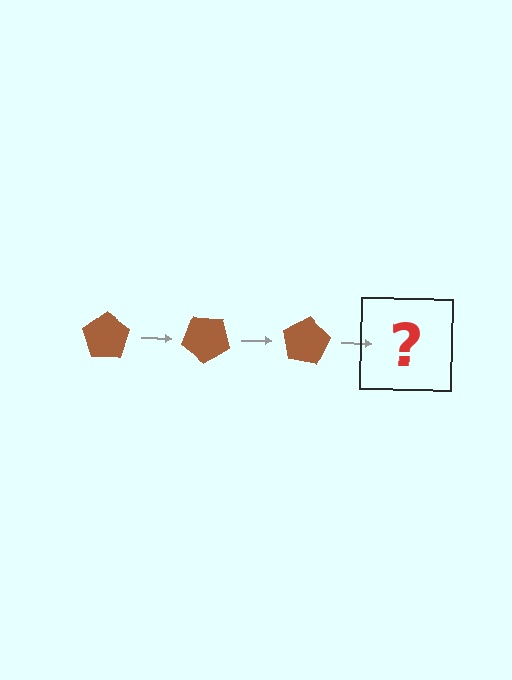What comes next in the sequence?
The next element should be a brown pentagon rotated 120 degrees.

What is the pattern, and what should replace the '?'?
The pattern is that the pentagon rotates 40 degrees each step. The '?' should be a brown pentagon rotated 120 degrees.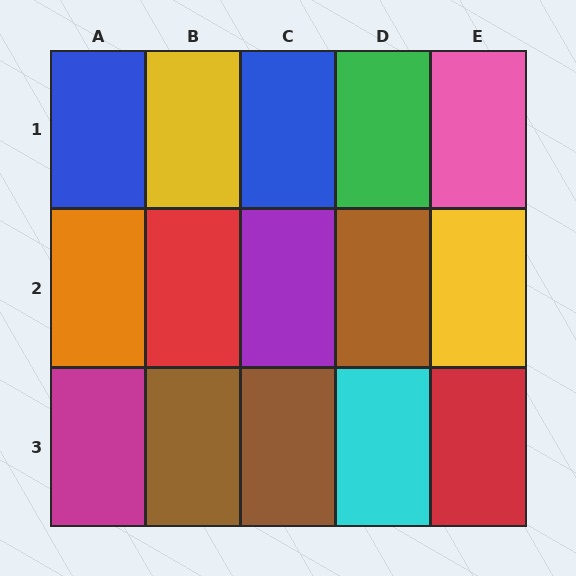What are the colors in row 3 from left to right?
Magenta, brown, brown, cyan, red.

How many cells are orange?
1 cell is orange.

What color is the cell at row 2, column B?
Red.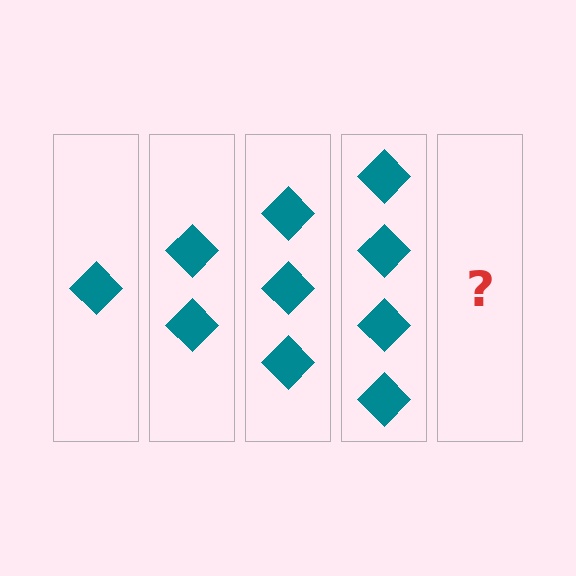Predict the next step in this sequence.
The next step is 5 diamonds.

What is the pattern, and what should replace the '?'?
The pattern is that each step adds one more diamond. The '?' should be 5 diamonds.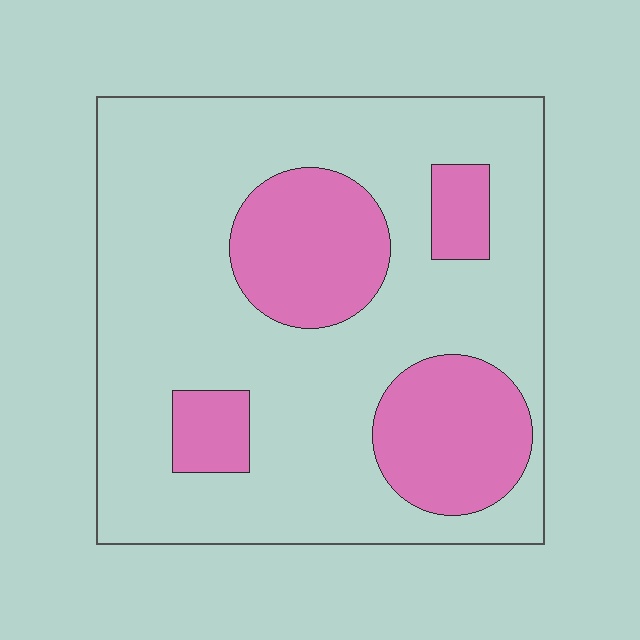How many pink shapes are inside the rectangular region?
4.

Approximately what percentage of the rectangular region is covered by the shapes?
Approximately 25%.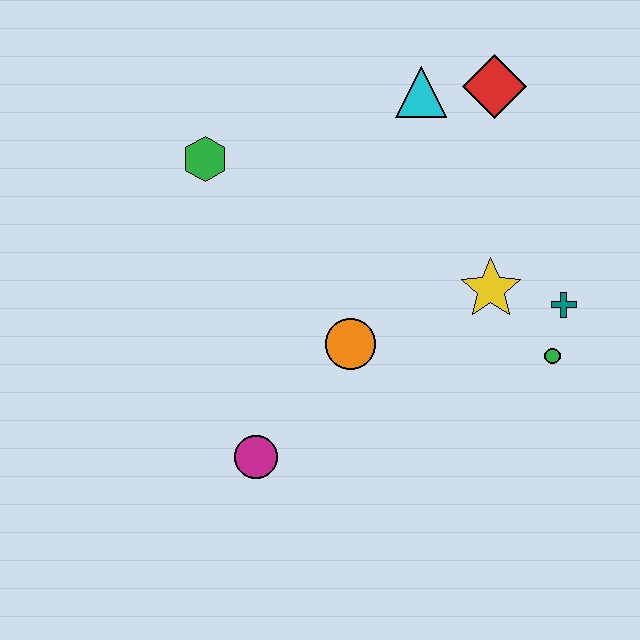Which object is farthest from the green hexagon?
The green circle is farthest from the green hexagon.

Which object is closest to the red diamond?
The cyan triangle is closest to the red diamond.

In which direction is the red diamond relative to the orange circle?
The red diamond is above the orange circle.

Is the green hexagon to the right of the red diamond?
No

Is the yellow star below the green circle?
No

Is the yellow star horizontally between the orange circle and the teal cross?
Yes